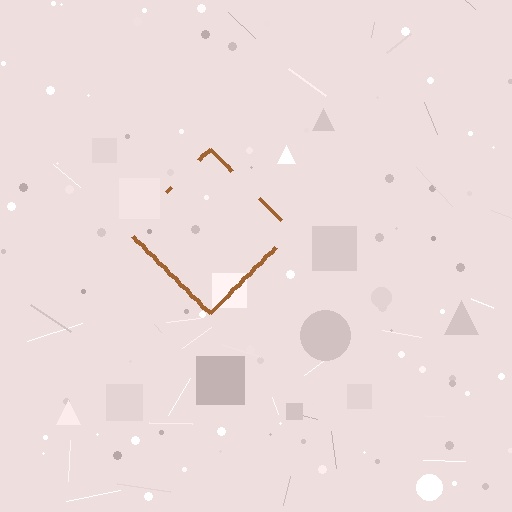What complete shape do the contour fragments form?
The contour fragments form a diamond.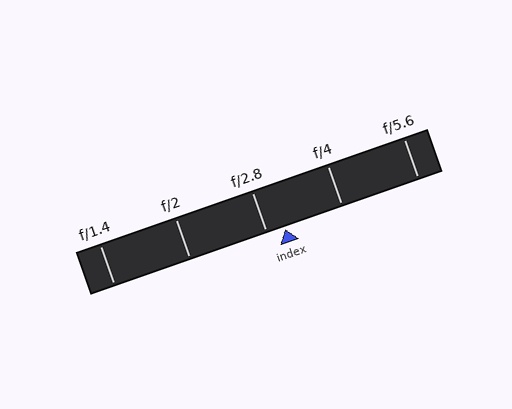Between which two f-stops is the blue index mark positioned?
The index mark is between f/2.8 and f/4.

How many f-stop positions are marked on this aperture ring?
There are 5 f-stop positions marked.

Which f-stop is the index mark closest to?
The index mark is closest to f/2.8.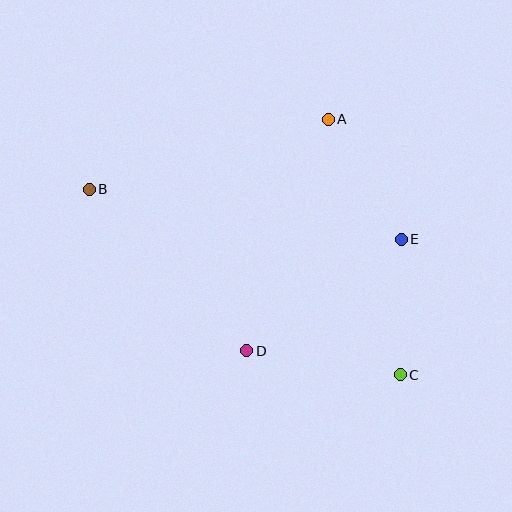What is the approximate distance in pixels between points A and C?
The distance between A and C is approximately 265 pixels.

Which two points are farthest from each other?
Points B and C are farthest from each other.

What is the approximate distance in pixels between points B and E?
The distance between B and E is approximately 316 pixels.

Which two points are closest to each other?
Points C and E are closest to each other.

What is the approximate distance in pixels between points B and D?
The distance between B and D is approximately 225 pixels.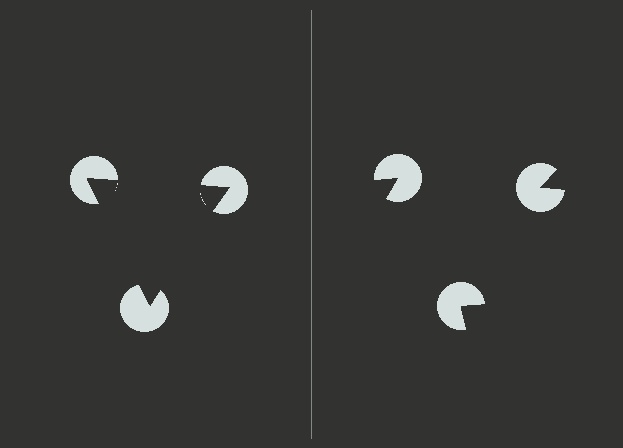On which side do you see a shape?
An illusory triangle appears on the left side. On the right side the wedge cuts are rotated, so no coherent shape forms.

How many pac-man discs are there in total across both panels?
6 — 3 on each side.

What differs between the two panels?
The pac-man discs are positioned identically on both sides; only the wedge orientations differ. On the left they align to a triangle; on the right they are misaligned.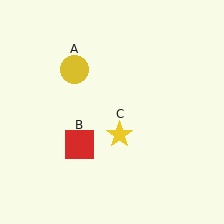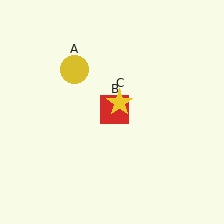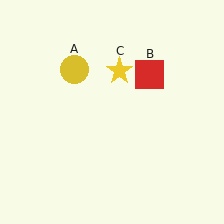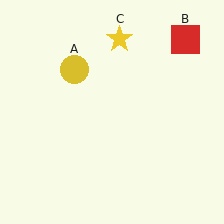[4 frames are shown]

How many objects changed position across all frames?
2 objects changed position: red square (object B), yellow star (object C).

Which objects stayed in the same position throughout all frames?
Yellow circle (object A) remained stationary.